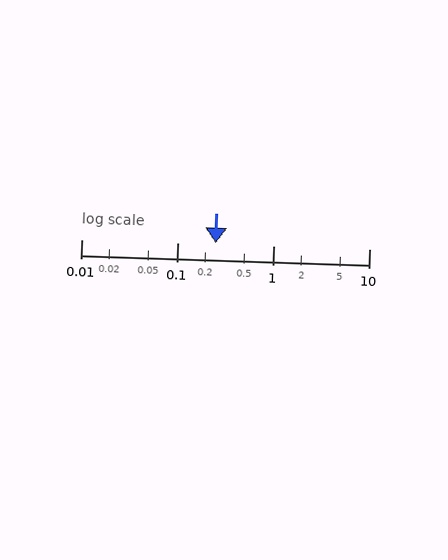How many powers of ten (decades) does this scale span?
The scale spans 3 decades, from 0.01 to 10.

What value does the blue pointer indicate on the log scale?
The pointer indicates approximately 0.25.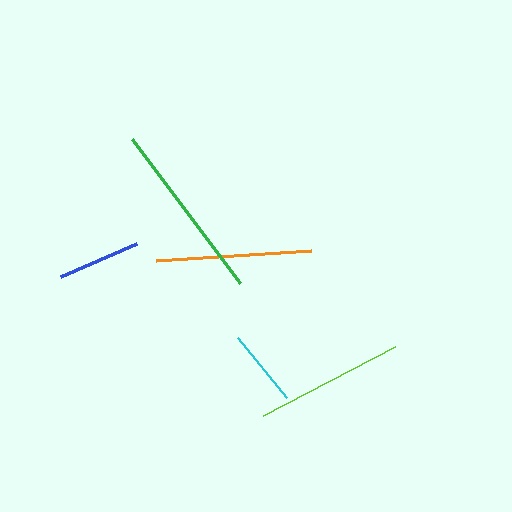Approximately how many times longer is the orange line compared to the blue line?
The orange line is approximately 1.9 times the length of the blue line.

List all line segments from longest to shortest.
From longest to shortest: green, orange, lime, blue, cyan.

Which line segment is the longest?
The green line is the longest at approximately 180 pixels.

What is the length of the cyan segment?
The cyan segment is approximately 77 pixels long.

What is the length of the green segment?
The green segment is approximately 180 pixels long.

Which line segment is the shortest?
The cyan line is the shortest at approximately 77 pixels.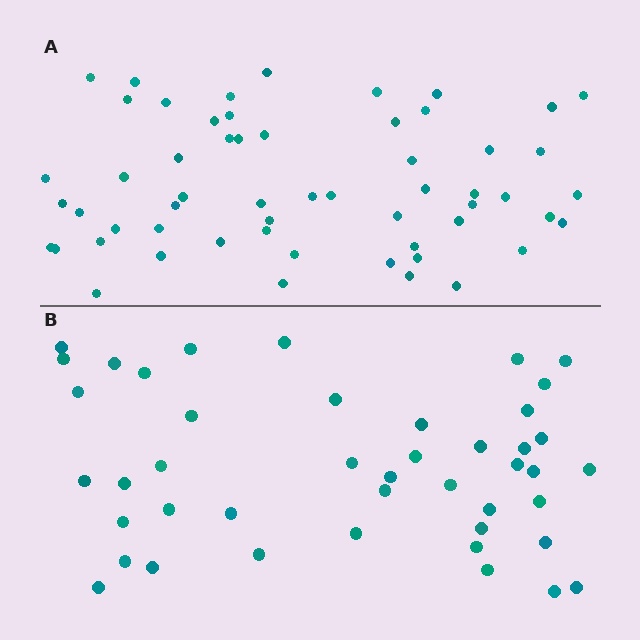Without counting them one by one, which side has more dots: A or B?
Region A (the top region) has more dots.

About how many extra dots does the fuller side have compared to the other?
Region A has approximately 15 more dots than region B.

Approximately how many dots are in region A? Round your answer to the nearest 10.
About 60 dots. (The exact count is 57, which rounds to 60.)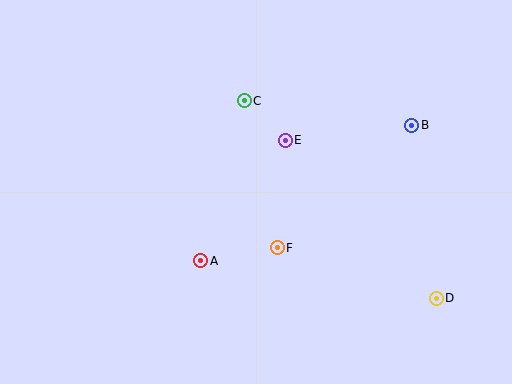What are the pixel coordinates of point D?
Point D is at (436, 298).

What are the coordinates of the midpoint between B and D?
The midpoint between B and D is at (424, 212).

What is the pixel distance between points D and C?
The distance between D and C is 276 pixels.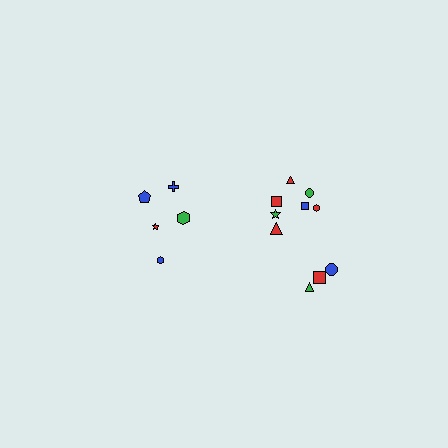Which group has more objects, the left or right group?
The right group.